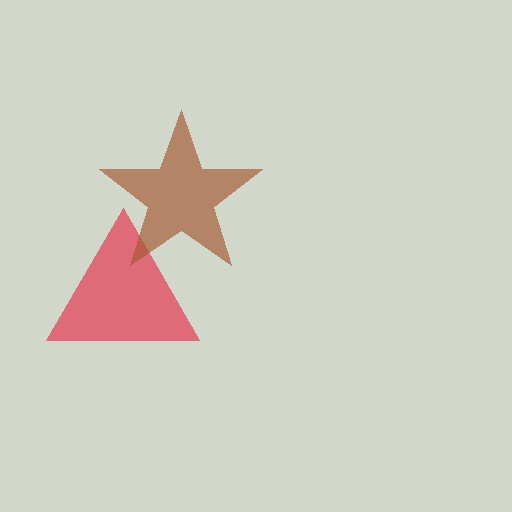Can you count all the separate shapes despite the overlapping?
Yes, there are 2 separate shapes.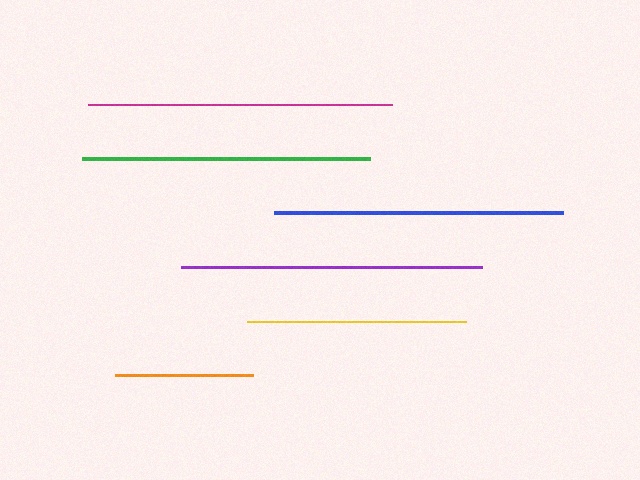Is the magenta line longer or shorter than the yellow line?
The magenta line is longer than the yellow line.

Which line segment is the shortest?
The orange line is the shortest at approximately 138 pixels.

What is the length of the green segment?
The green segment is approximately 288 pixels long.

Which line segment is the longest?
The magenta line is the longest at approximately 304 pixels.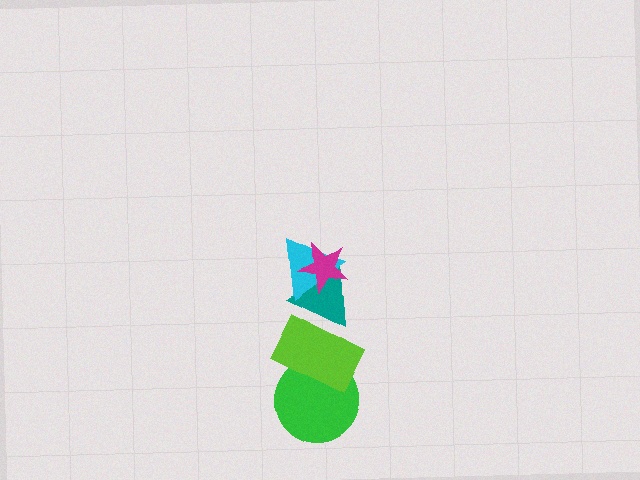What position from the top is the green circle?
The green circle is 5th from the top.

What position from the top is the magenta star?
The magenta star is 1st from the top.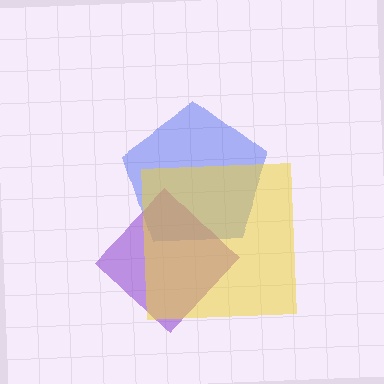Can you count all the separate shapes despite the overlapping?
Yes, there are 3 separate shapes.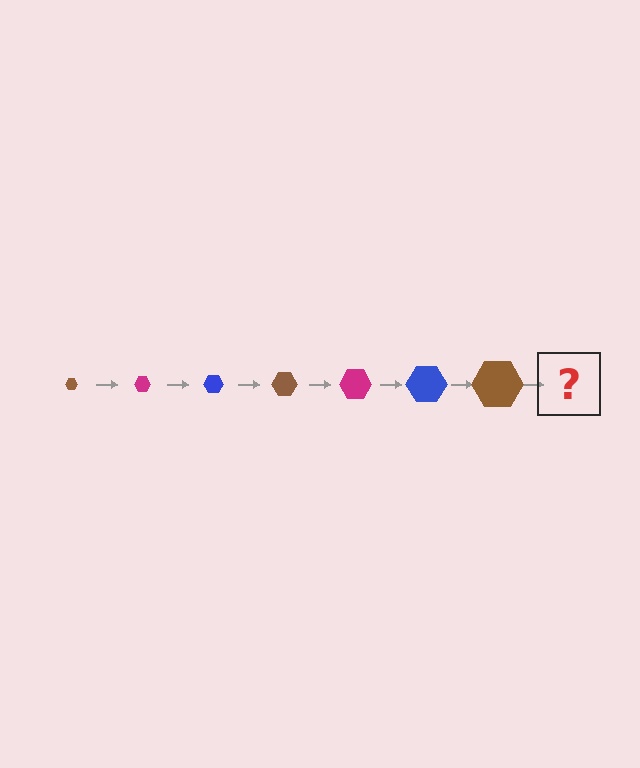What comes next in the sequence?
The next element should be a magenta hexagon, larger than the previous one.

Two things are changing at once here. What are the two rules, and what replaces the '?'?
The two rules are that the hexagon grows larger each step and the color cycles through brown, magenta, and blue. The '?' should be a magenta hexagon, larger than the previous one.